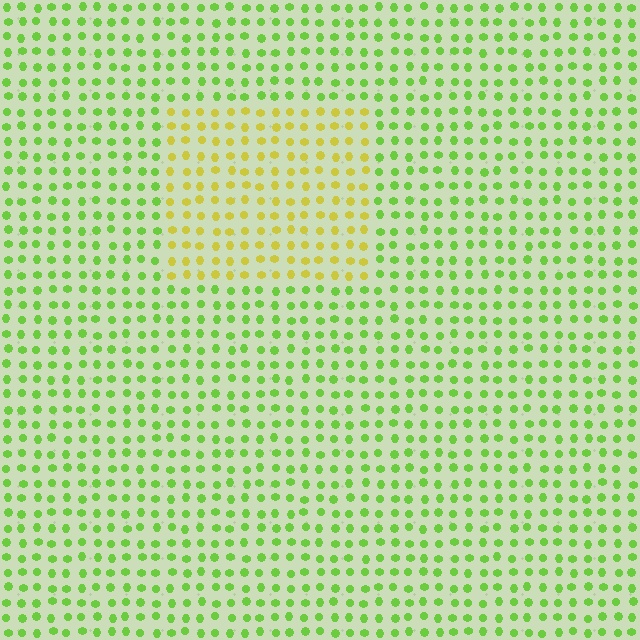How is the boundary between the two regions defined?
The boundary is defined purely by a slight shift in hue (about 43 degrees). Spacing, size, and orientation are identical on both sides.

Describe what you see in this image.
The image is filled with small lime elements in a uniform arrangement. A rectangle-shaped region is visible where the elements are tinted to a slightly different hue, forming a subtle color boundary.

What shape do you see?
I see a rectangle.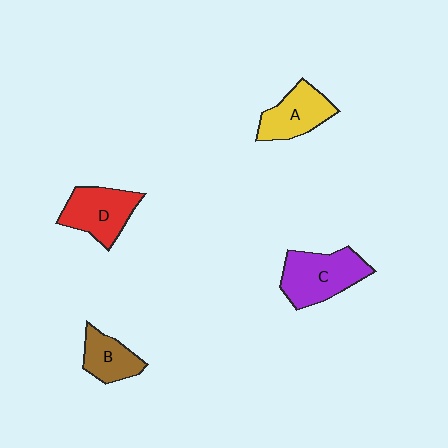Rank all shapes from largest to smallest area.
From largest to smallest: C (purple), D (red), A (yellow), B (brown).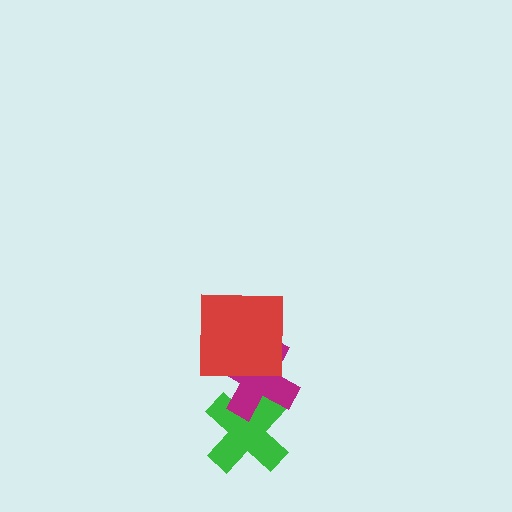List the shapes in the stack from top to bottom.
From top to bottom: the red square, the magenta cross, the green cross.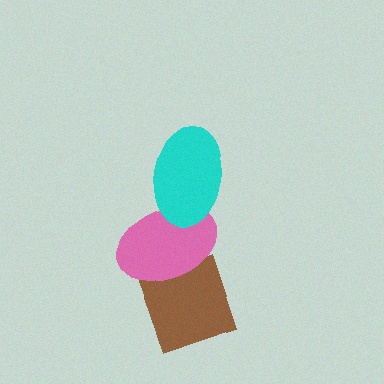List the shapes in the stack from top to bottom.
From top to bottom: the cyan ellipse, the pink ellipse, the brown diamond.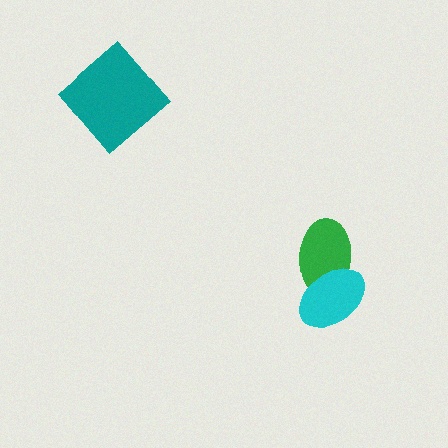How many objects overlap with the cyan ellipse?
1 object overlaps with the cyan ellipse.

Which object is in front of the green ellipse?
The cyan ellipse is in front of the green ellipse.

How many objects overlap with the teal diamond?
0 objects overlap with the teal diamond.